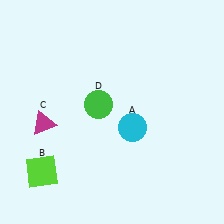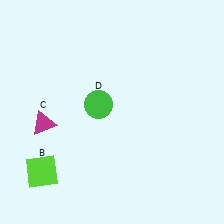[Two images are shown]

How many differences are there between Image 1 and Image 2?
There is 1 difference between the two images.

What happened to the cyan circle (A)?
The cyan circle (A) was removed in Image 2. It was in the bottom-right area of Image 1.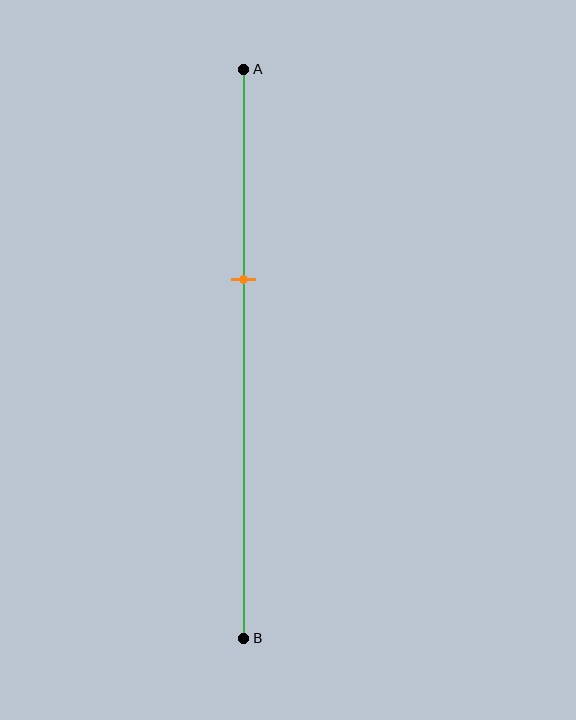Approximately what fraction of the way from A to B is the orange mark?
The orange mark is approximately 35% of the way from A to B.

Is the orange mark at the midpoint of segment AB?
No, the mark is at about 35% from A, not at the 50% midpoint.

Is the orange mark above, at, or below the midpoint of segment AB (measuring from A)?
The orange mark is above the midpoint of segment AB.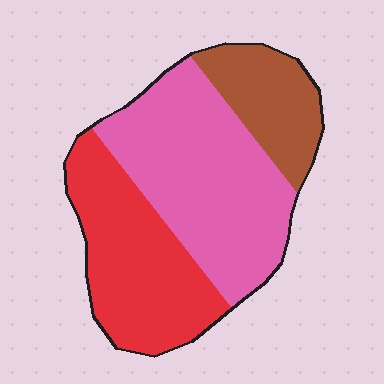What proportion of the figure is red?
Red takes up about one third (1/3) of the figure.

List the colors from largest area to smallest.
From largest to smallest: pink, red, brown.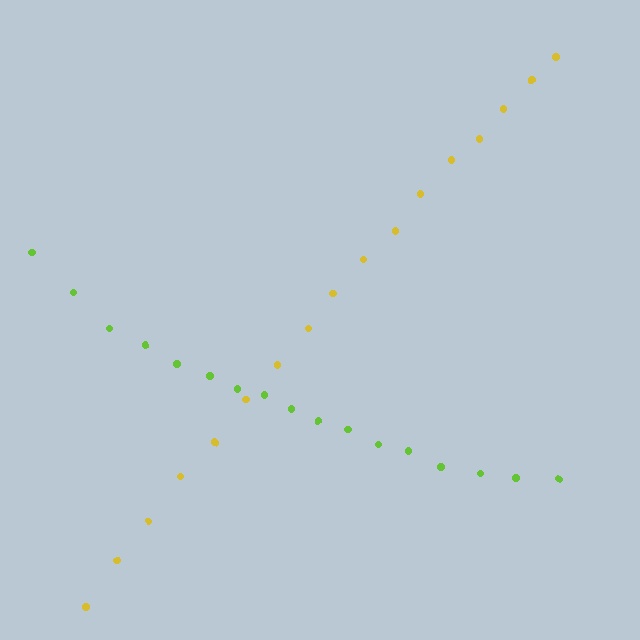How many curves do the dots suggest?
There are 2 distinct paths.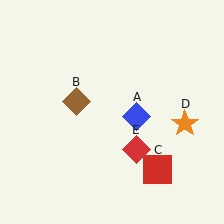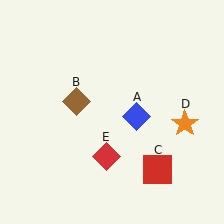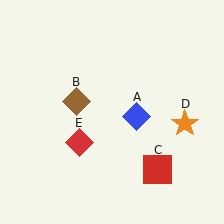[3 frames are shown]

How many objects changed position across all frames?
1 object changed position: red diamond (object E).